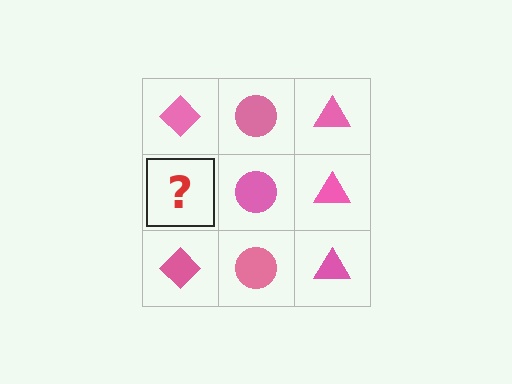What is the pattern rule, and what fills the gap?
The rule is that each column has a consistent shape. The gap should be filled with a pink diamond.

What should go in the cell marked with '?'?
The missing cell should contain a pink diamond.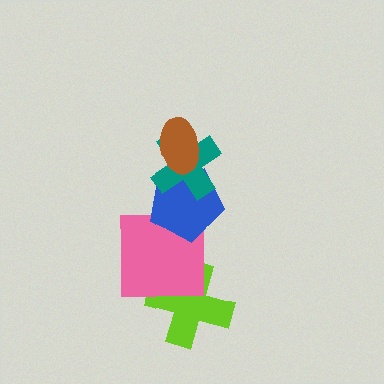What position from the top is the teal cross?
The teal cross is 2nd from the top.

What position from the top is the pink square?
The pink square is 4th from the top.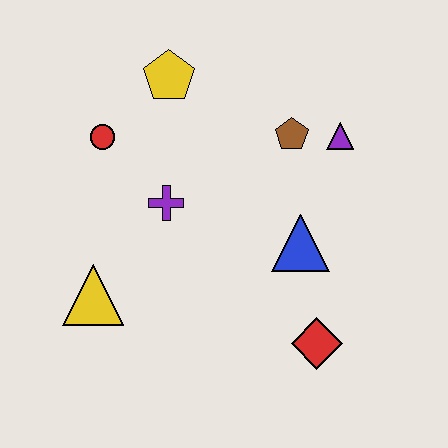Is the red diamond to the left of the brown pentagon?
No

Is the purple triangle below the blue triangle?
No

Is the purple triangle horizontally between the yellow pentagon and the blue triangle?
No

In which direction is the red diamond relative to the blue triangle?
The red diamond is below the blue triangle.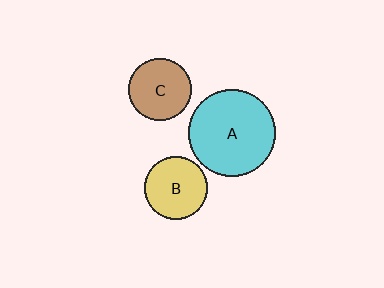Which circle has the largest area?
Circle A (cyan).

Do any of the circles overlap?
No, none of the circles overlap.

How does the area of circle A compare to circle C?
Approximately 1.9 times.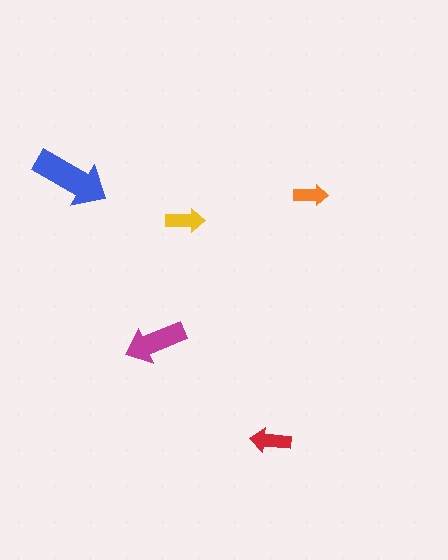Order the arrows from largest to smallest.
the blue one, the magenta one, the red one, the yellow one, the orange one.